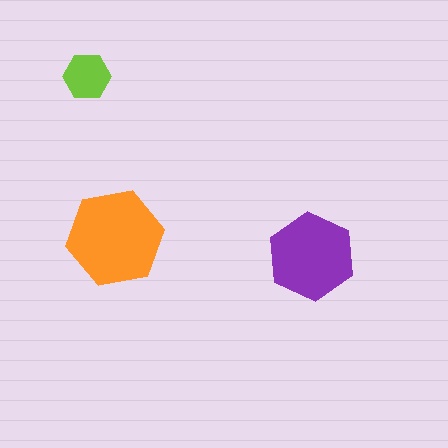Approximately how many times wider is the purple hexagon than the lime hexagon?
About 2 times wider.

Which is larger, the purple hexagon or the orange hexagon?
The orange one.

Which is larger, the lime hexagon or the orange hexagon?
The orange one.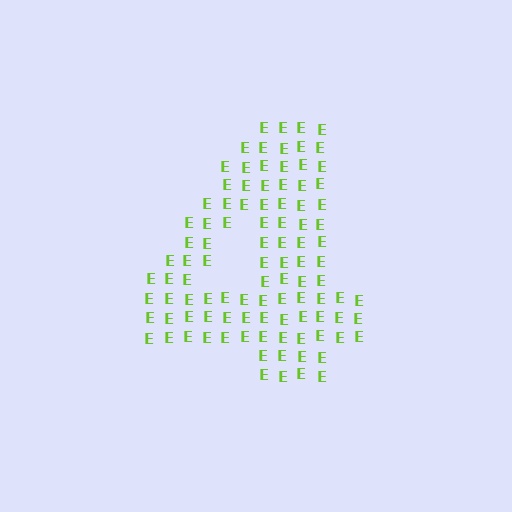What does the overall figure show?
The overall figure shows the digit 4.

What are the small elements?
The small elements are letter E's.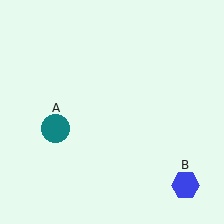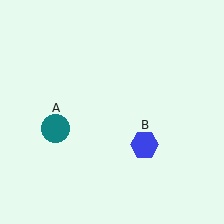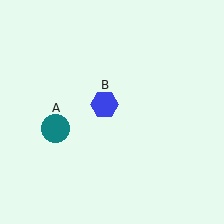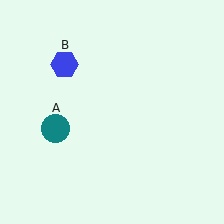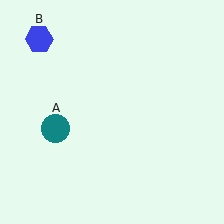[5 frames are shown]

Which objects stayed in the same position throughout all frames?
Teal circle (object A) remained stationary.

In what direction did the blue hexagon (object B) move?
The blue hexagon (object B) moved up and to the left.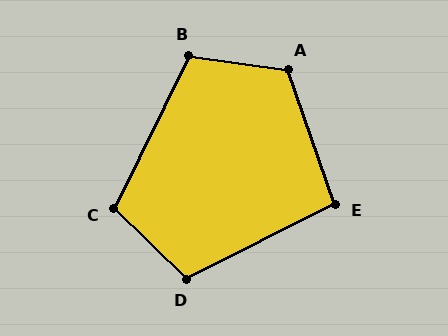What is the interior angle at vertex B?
Approximately 109 degrees (obtuse).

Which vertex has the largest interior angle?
A, at approximately 117 degrees.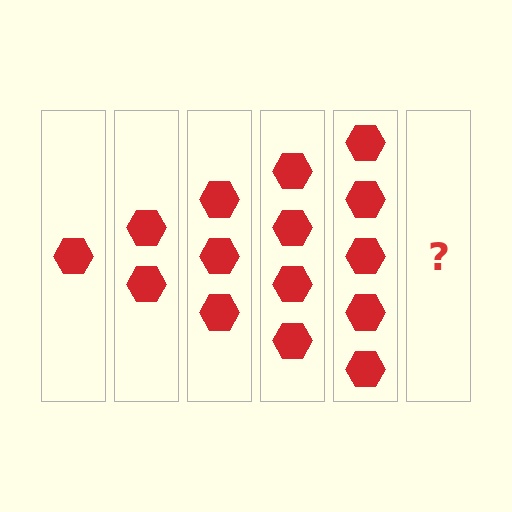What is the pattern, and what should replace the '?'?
The pattern is that each step adds one more hexagon. The '?' should be 6 hexagons.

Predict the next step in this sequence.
The next step is 6 hexagons.